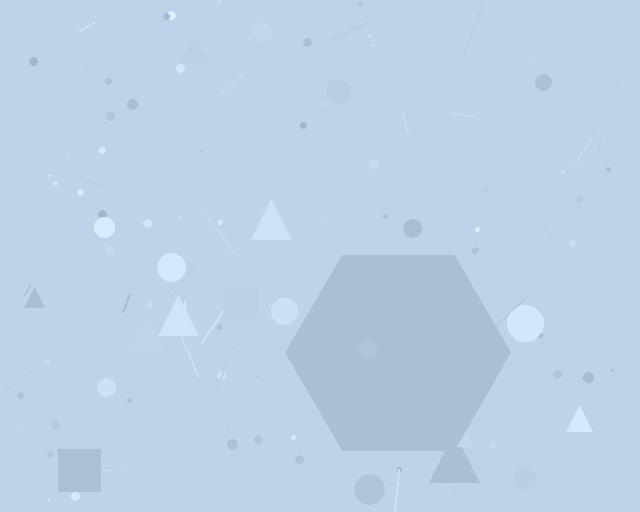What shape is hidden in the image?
A hexagon is hidden in the image.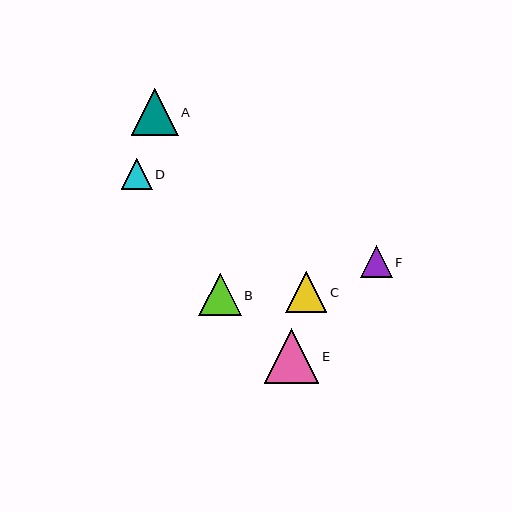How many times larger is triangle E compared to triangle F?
Triangle E is approximately 1.7 times the size of triangle F.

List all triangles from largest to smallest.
From largest to smallest: E, A, B, C, F, D.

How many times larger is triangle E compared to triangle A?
Triangle E is approximately 1.2 times the size of triangle A.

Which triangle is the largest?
Triangle E is the largest with a size of approximately 54 pixels.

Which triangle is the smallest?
Triangle D is the smallest with a size of approximately 31 pixels.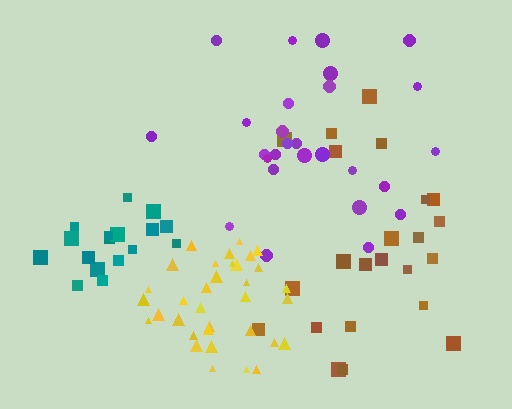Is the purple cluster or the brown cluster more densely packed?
Purple.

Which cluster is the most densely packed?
Yellow.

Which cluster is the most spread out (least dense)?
Brown.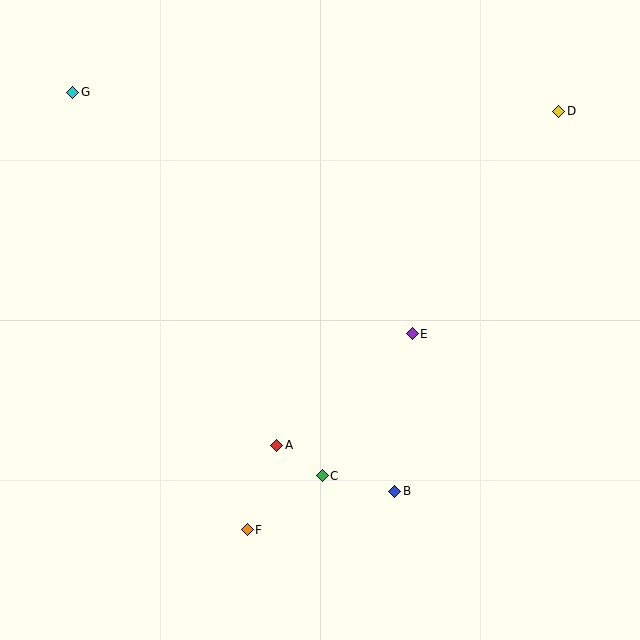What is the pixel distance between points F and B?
The distance between F and B is 153 pixels.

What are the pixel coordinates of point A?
Point A is at (277, 445).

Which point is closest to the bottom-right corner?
Point B is closest to the bottom-right corner.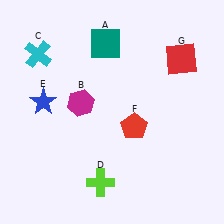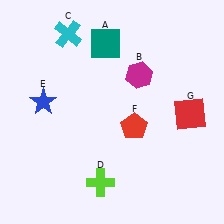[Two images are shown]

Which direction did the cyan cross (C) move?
The cyan cross (C) moved right.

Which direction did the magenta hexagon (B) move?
The magenta hexagon (B) moved right.